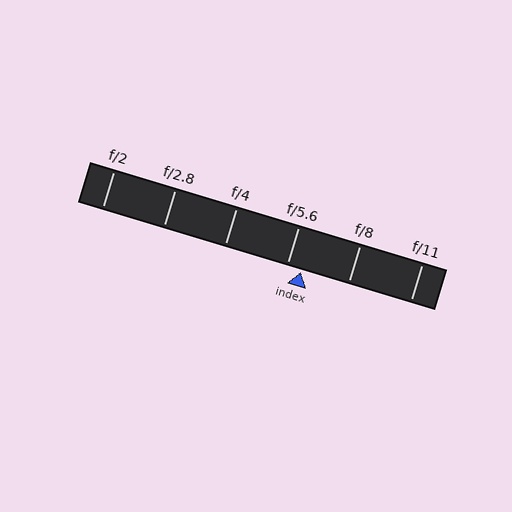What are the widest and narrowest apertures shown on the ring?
The widest aperture shown is f/2 and the narrowest is f/11.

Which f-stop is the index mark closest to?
The index mark is closest to f/5.6.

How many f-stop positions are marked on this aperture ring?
There are 6 f-stop positions marked.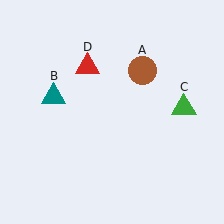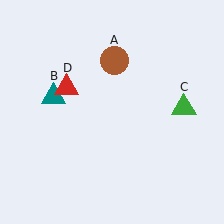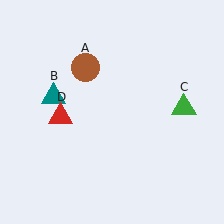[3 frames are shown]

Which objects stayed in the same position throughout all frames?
Teal triangle (object B) and green triangle (object C) remained stationary.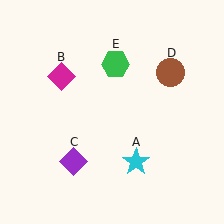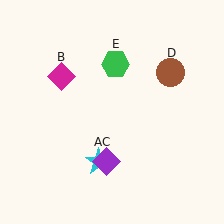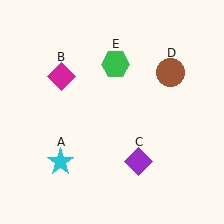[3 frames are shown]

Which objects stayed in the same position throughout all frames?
Magenta diamond (object B) and brown circle (object D) and green hexagon (object E) remained stationary.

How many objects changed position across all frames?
2 objects changed position: cyan star (object A), purple diamond (object C).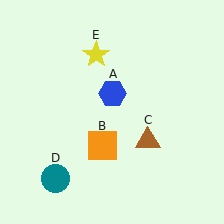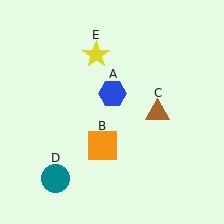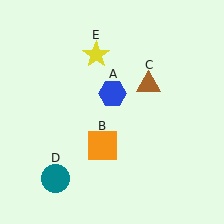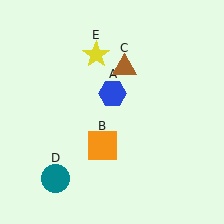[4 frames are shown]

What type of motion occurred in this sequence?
The brown triangle (object C) rotated counterclockwise around the center of the scene.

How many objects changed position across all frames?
1 object changed position: brown triangle (object C).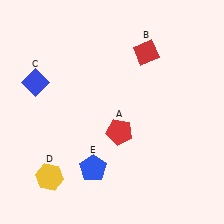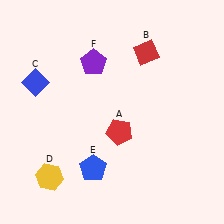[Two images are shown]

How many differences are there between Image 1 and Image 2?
There is 1 difference between the two images.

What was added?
A purple pentagon (F) was added in Image 2.